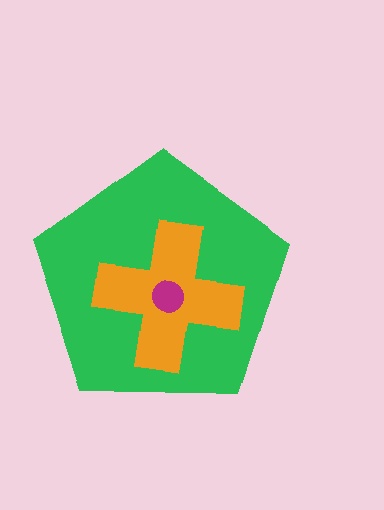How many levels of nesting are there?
3.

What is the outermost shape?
The green pentagon.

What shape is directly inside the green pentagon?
The orange cross.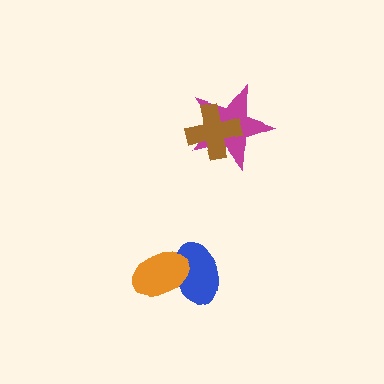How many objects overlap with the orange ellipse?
1 object overlaps with the orange ellipse.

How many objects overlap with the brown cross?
1 object overlaps with the brown cross.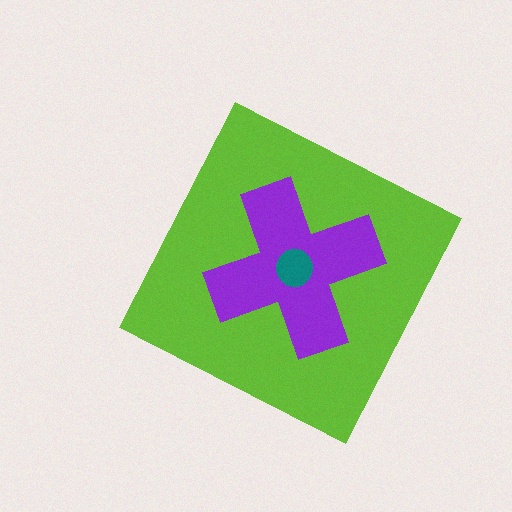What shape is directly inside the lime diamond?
The purple cross.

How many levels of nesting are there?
3.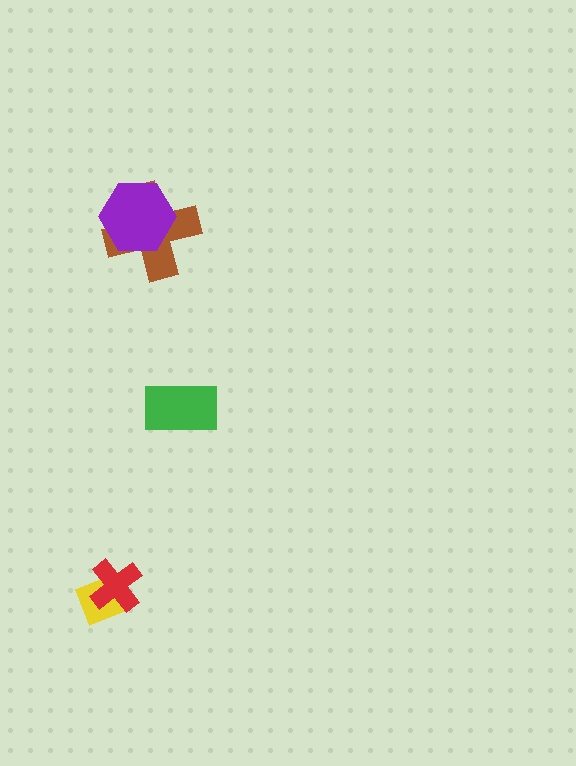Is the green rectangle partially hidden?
No, no other shape covers it.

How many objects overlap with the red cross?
1 object overlaps with the red cross.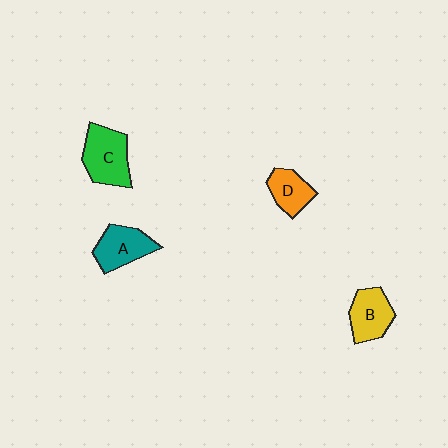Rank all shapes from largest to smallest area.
From largest to smallest: C (green), A (teal), B (yellow), D (orange).